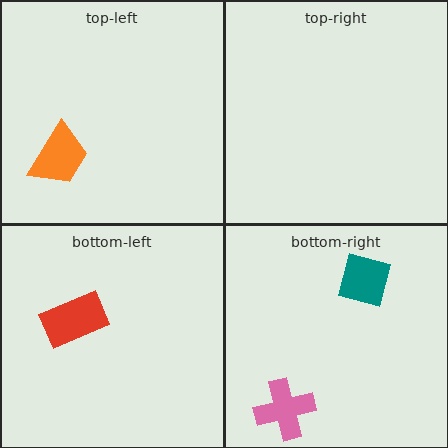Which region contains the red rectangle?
The bottom-left region.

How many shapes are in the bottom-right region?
2.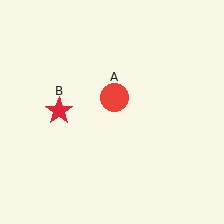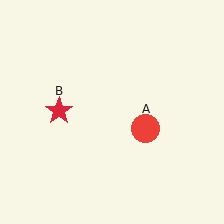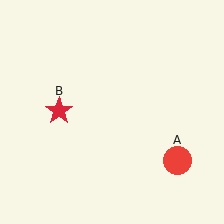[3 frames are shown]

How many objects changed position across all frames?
1 object changed position: red circle (object A).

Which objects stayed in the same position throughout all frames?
Red star (object B) remained stationary.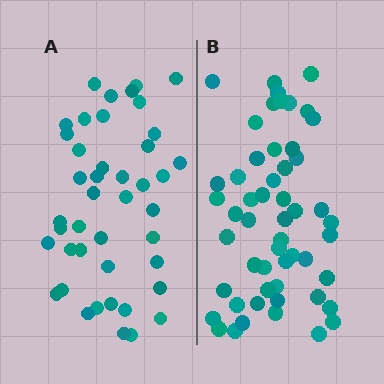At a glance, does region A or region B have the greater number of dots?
Region B (the right region) has more dots.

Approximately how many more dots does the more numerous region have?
Region B has roughly 10 or so more dots than region A.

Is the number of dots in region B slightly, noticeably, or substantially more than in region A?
Region B has only slightly more — the two regions are fairly close. The ratio is roughly 1.2 to 1.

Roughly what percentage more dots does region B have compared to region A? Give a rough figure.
About 25% more.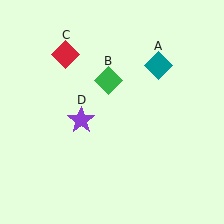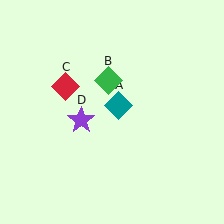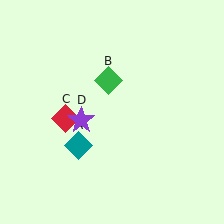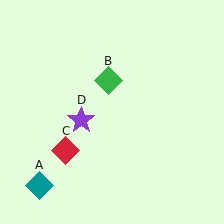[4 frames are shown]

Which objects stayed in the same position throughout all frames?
Green diamond (object B) and purple star (object D) remained stationary.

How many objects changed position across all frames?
2 objects changed position: teal diamond (object A), red diamond (object C).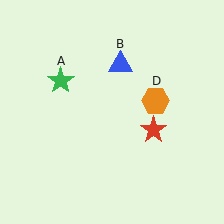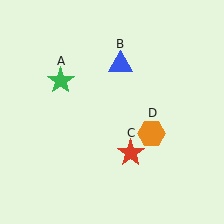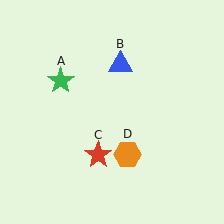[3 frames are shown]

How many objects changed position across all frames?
2 objects changed position: red star (object C), orange hexagon (object D).